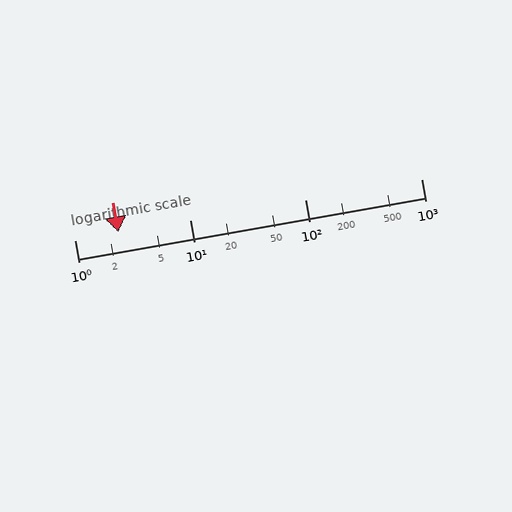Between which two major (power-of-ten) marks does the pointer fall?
The pointer is between 1 and 10.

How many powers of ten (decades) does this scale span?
The scale spans 3 decades, from 1 to 1000.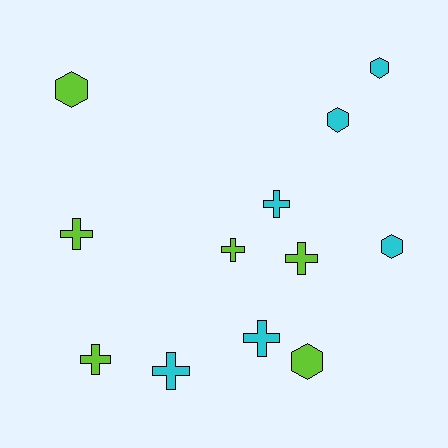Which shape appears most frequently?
Cross, with 7 objects.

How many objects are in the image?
There are 12 objects.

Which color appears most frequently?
Cyan, with 6 objects.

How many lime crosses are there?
There are 4 lime crosses.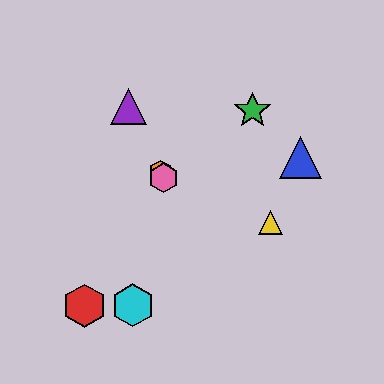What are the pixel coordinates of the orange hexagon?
The orange hexagon is at (160, 172).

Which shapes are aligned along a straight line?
The purple triangle, the orange hexagon, the pink hexagon are aligned along a straight line.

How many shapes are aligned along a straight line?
3 shapes (the purple triangle, the orange hexagon, the pink hexagon) are aligned along a straight line.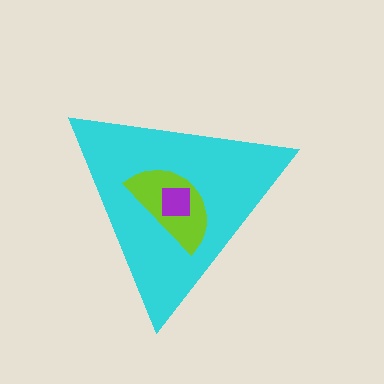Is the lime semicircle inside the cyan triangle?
Yes.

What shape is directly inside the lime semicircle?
The purple square.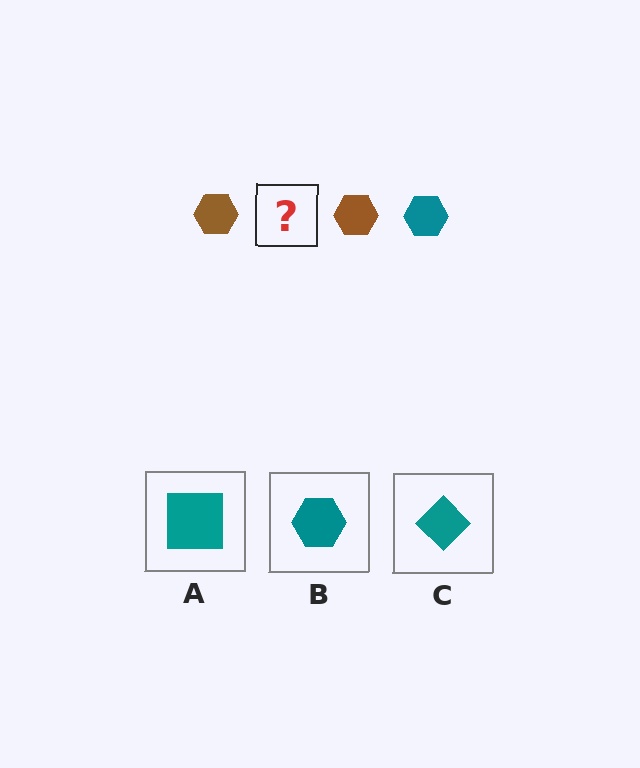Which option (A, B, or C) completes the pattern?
B.